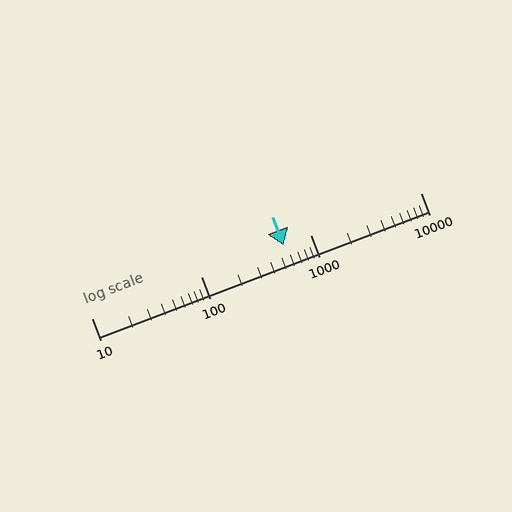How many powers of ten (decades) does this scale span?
The scale spans 3 decades, from 10 to 10000.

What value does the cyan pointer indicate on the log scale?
The pointer indicates approximately 560.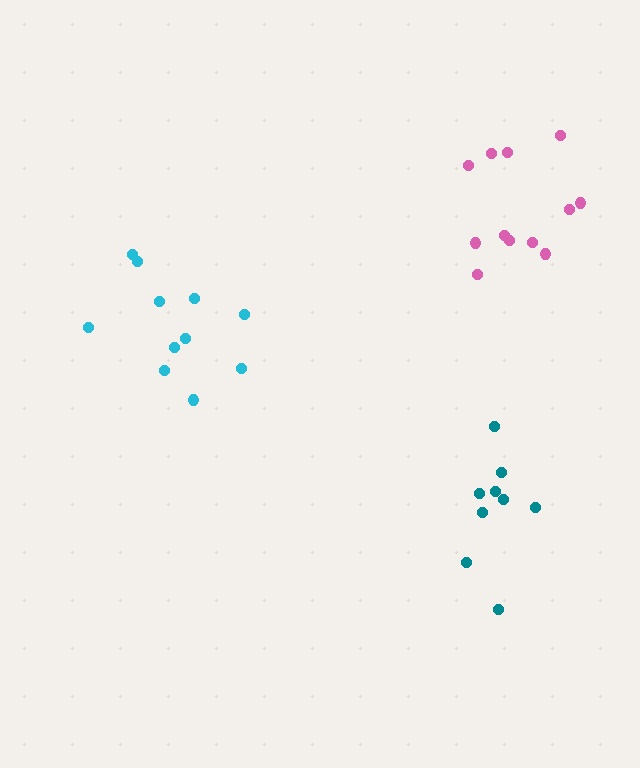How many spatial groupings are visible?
There are 3 spatial groupings.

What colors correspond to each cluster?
The clusters are colored: pink, teal, cyan.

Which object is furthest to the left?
The cyan cluster is leftmost.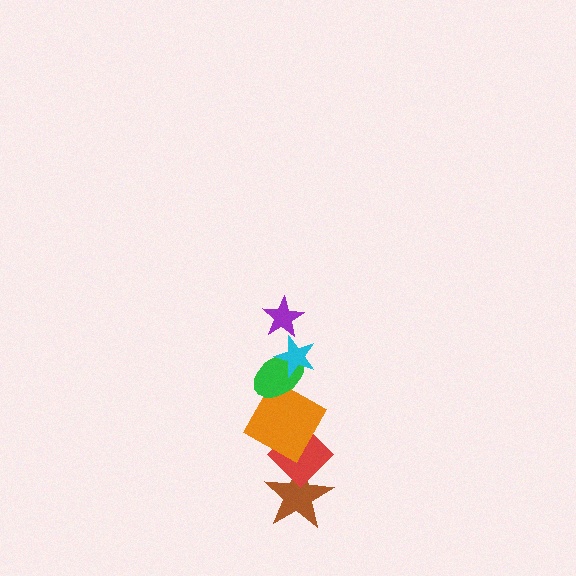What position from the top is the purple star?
The purple star is 1st from the top.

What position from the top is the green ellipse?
The green ellipse is 3rd from the top.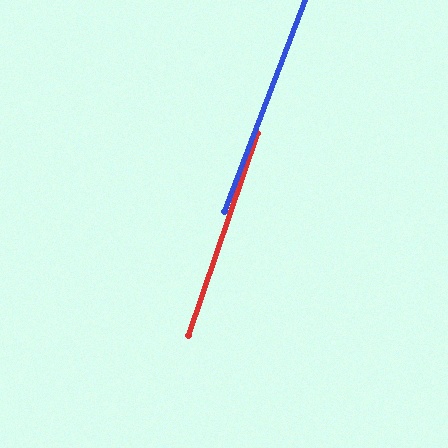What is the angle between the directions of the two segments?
Approximately 2 degrees.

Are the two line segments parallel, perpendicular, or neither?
Parallel — their directions differ by only 1.9°.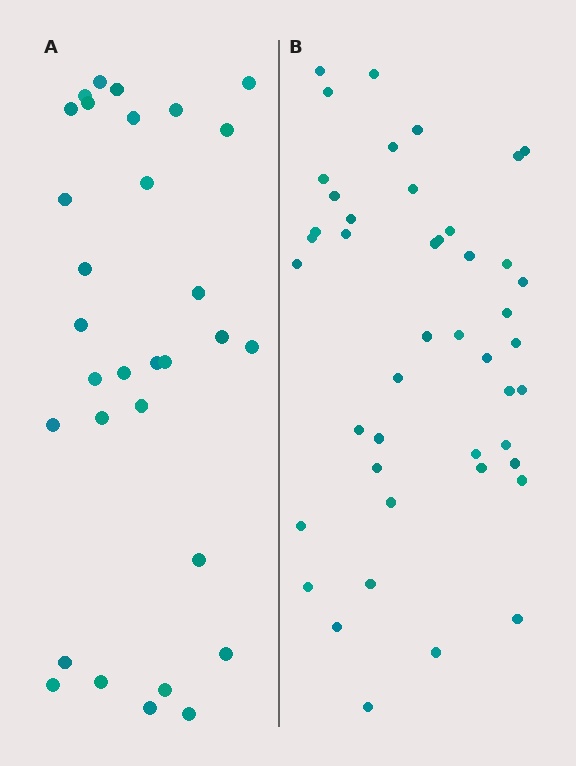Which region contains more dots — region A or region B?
Region B (the right region) has more dots.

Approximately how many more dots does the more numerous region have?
Region B has approximately 15 more dots than region A.